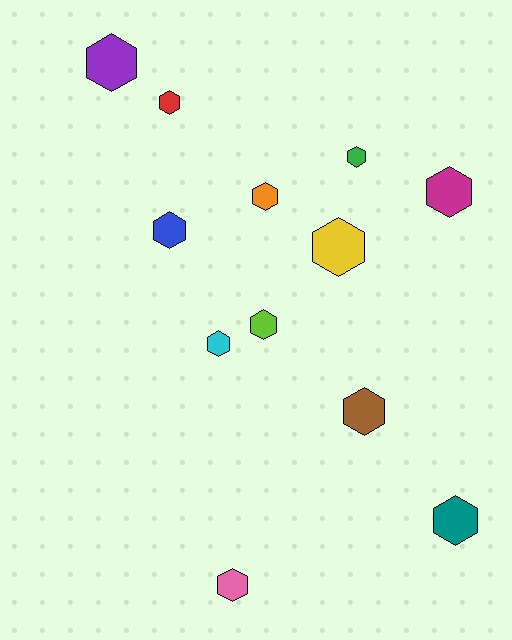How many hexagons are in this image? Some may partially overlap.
There are 12 hexagons.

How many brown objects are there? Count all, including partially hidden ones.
There is 1 brown object.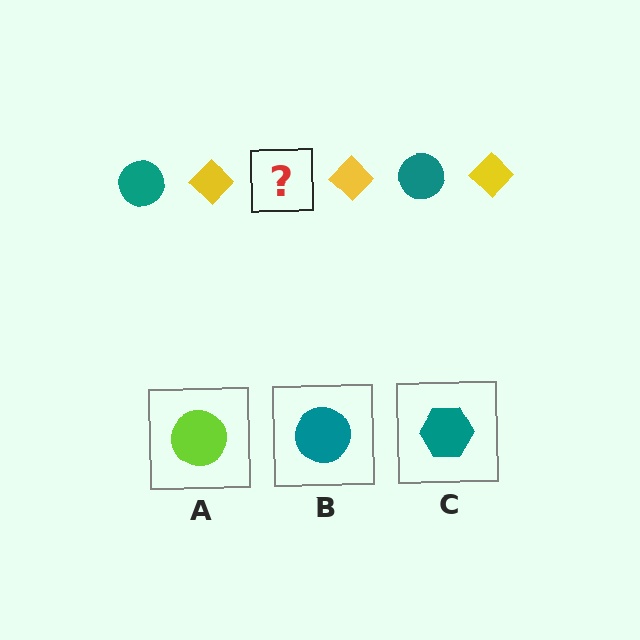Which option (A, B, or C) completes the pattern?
B.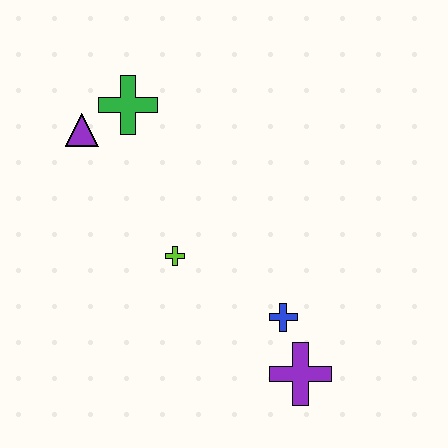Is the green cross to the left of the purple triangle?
No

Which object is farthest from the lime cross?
The purple cross is farthest from the lime cross.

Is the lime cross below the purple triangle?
Yes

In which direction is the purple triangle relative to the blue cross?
The purple triangle is to the left of the blue cross.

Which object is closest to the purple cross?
The blue cross is closest to the purple cross.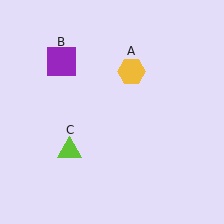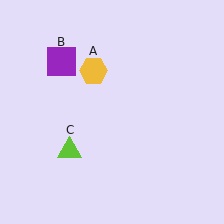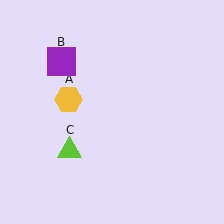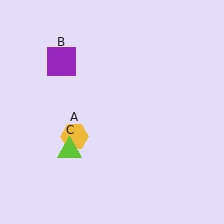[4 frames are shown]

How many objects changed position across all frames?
1 object changed position: yellow hexagon (object A).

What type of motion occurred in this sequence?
The yellow hexagon (object A) rotated counterclockwise around the center of the scene.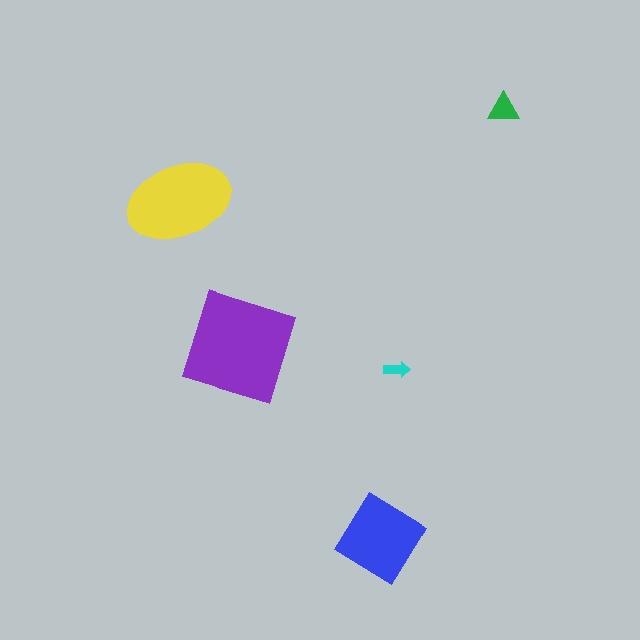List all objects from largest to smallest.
The purple diamond, the yellow ellipse, the blue diamond, the green triangle, the cyan arrow.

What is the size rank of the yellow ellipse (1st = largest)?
2nd.